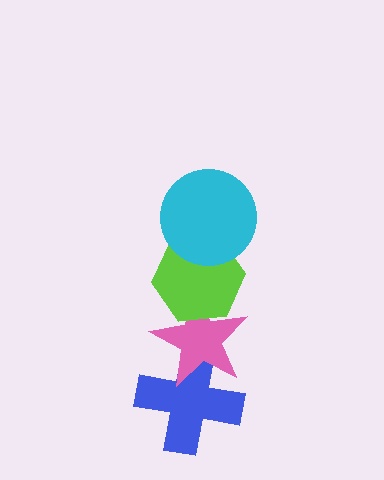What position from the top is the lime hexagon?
The lime hexagon is 2nd from the top.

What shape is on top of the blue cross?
The pink star is on top of the blue cross.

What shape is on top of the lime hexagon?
The cyan circle is on top of the lime hexagon.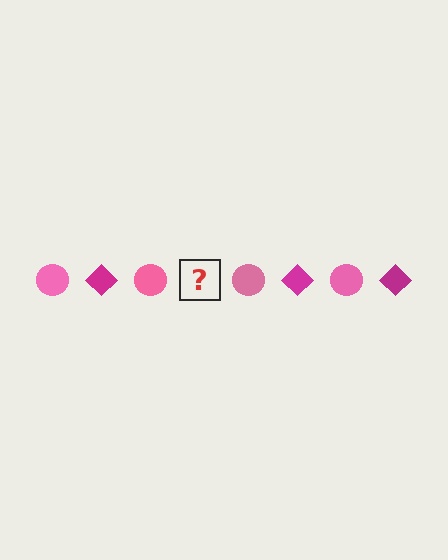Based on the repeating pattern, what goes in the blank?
The blank should be a magenta diamond.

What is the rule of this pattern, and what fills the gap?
The rule is that the pattern alternates between pink circle and magenta diamond. The gap should be filled with a magenta diamond.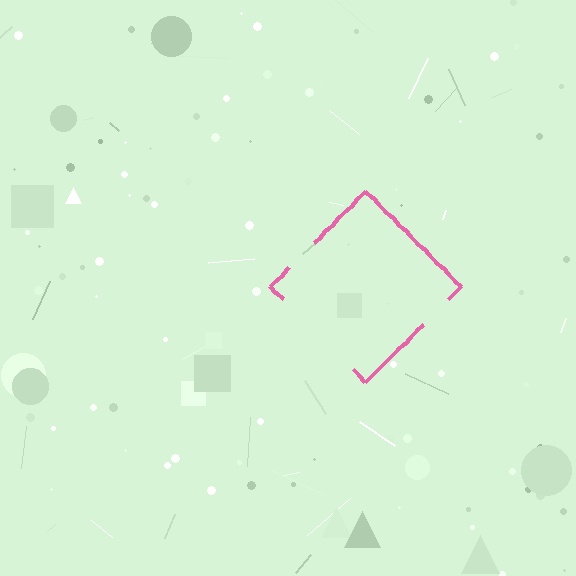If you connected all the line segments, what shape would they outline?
They would outline a diamond.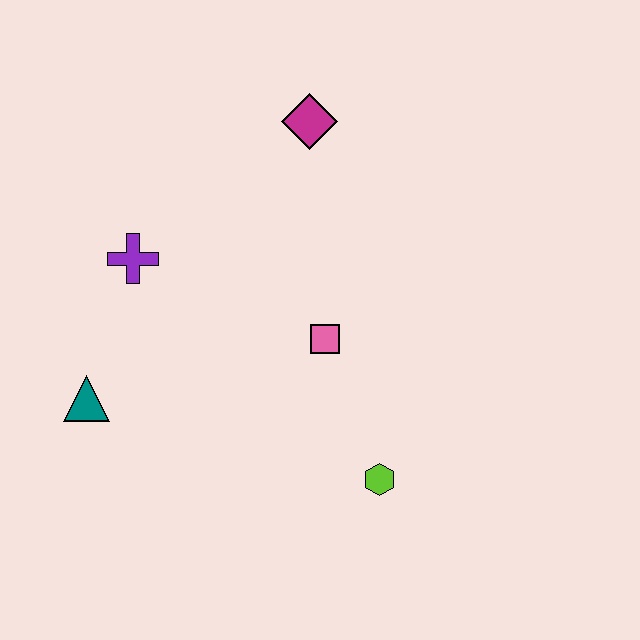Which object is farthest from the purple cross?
The lime hexagon is farthest from the purple cross.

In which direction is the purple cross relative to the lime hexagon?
The purple cross is to the left of the lime hexagon.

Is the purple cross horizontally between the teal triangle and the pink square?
Yes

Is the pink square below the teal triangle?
No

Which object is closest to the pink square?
The lime hexagon is closest to the pink square.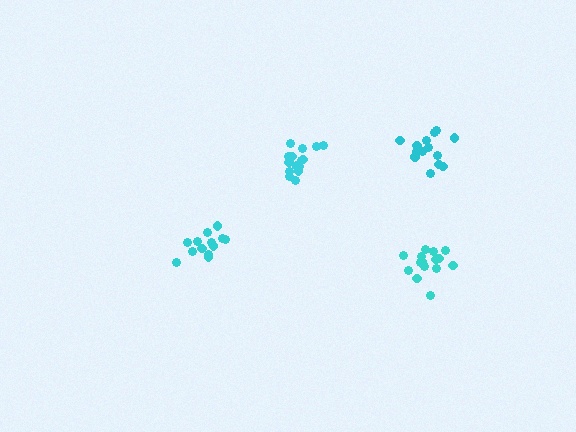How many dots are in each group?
Group 1: 13 dots, Group 2: 14 dots, Group 3: 15 dots, Group 4: 16 dots (58 total).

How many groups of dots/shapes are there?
There are 4 groups.